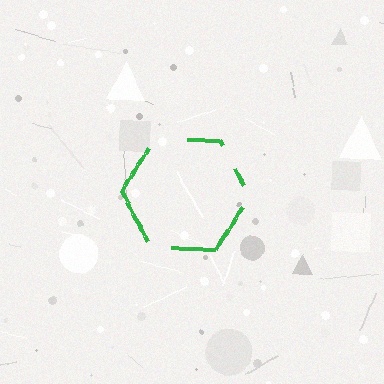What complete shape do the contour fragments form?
The contour fragments form a hexagon.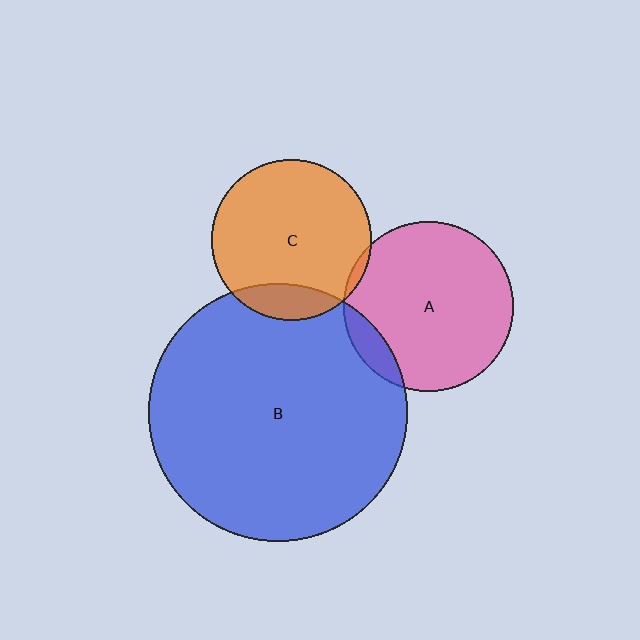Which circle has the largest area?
Circle B (blue).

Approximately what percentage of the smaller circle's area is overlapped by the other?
Approximately 15%.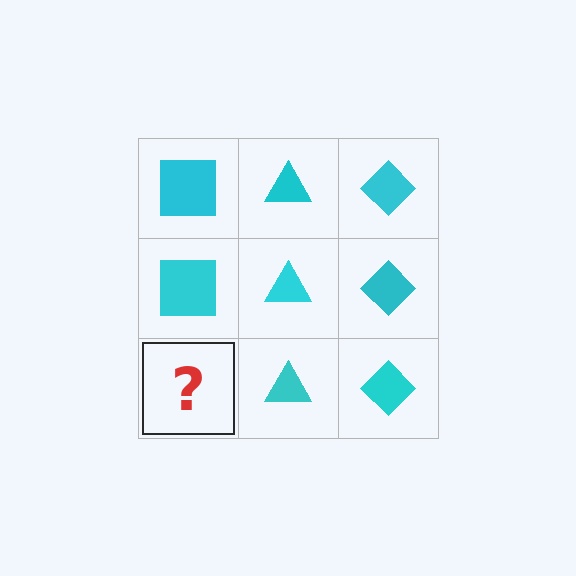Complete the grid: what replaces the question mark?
The question mark should be replaced with a cyan square.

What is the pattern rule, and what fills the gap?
The rule is that each column has a consistent shape. The gap should be filled with a cyan square.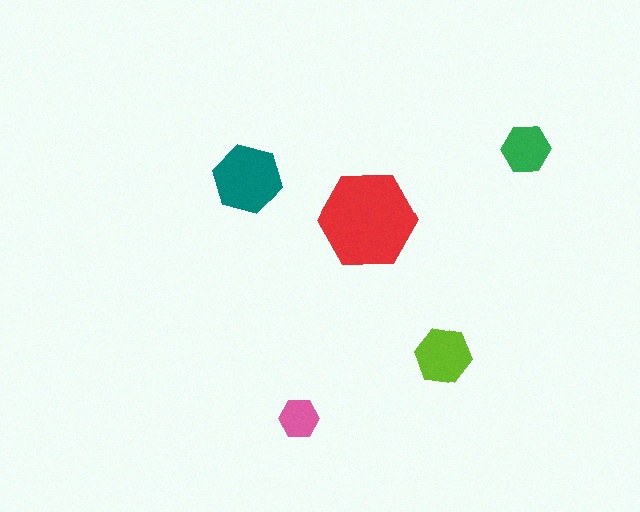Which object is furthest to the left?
The teal hexagon is leftmost.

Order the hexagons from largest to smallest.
the red one, the teal one, the lime one, the green one, the pink one.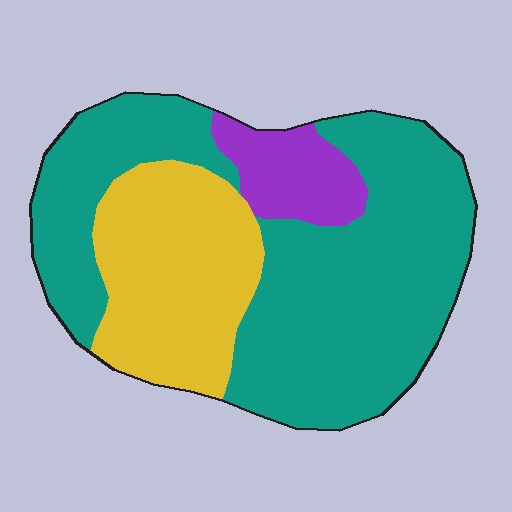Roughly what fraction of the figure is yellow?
Yellow takes up about one quarter (1/4) of the figure.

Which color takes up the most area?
Teal, at roughly 65%.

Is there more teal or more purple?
Teal.